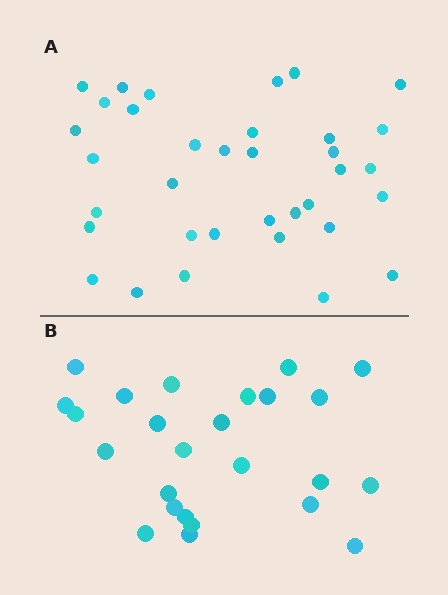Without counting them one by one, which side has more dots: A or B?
Region A (the top region) has more dots.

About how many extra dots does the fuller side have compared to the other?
Region A has roughly 10 or so more dots than region B.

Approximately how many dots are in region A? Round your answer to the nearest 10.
About 40 dots. (The exact count is 35, which rounds to 40.)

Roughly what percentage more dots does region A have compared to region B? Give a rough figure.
About 40% more.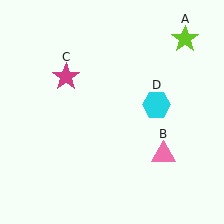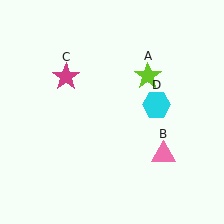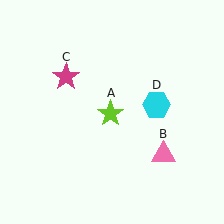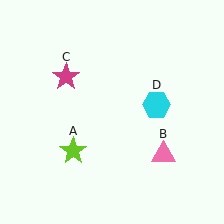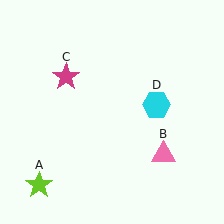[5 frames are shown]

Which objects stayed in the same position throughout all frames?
Pink triangle (object B) and magenta star (object C) and cyan hexagon (object D) remained stationary.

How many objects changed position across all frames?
1 object changed position: lime star (object A).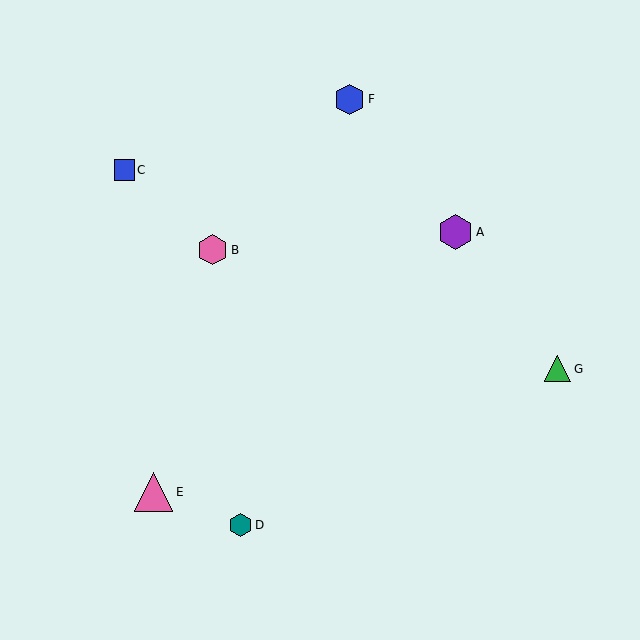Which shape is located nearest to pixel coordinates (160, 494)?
The pink triangle (labeled E) at (154, 492) is nearest to that location.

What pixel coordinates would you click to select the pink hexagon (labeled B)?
Click at (213, 250) to select the pink hexagon B.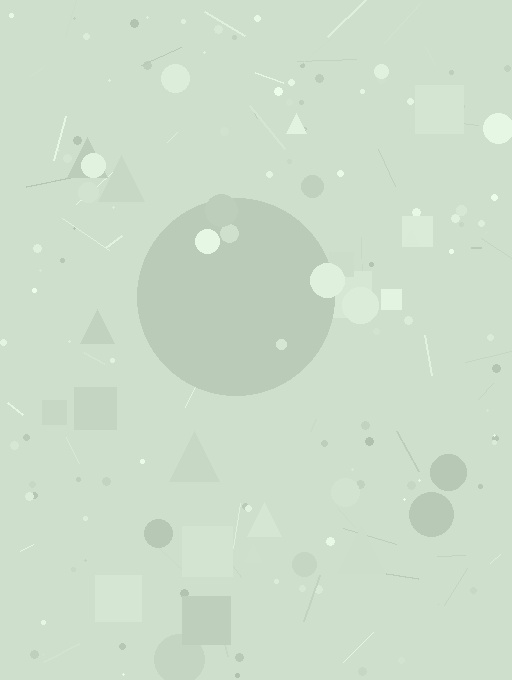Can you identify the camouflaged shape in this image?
The camouflaged shape is a circle.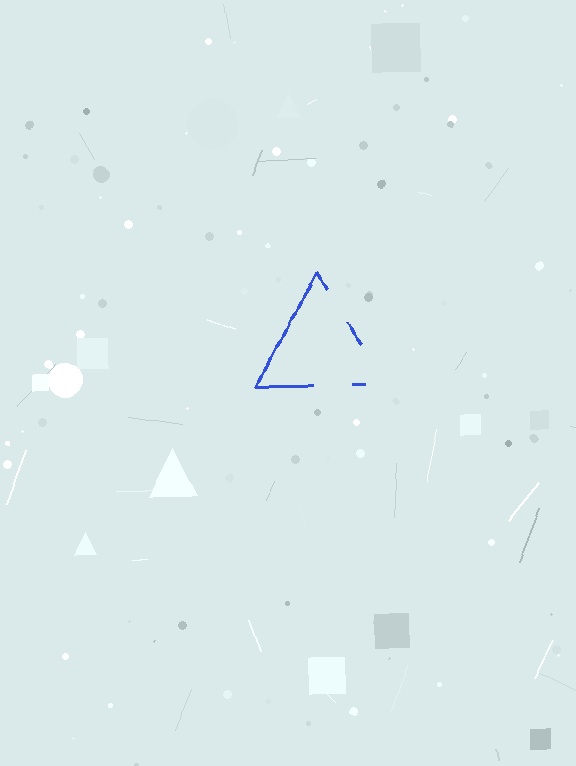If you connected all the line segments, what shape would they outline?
They would outline a triangle.